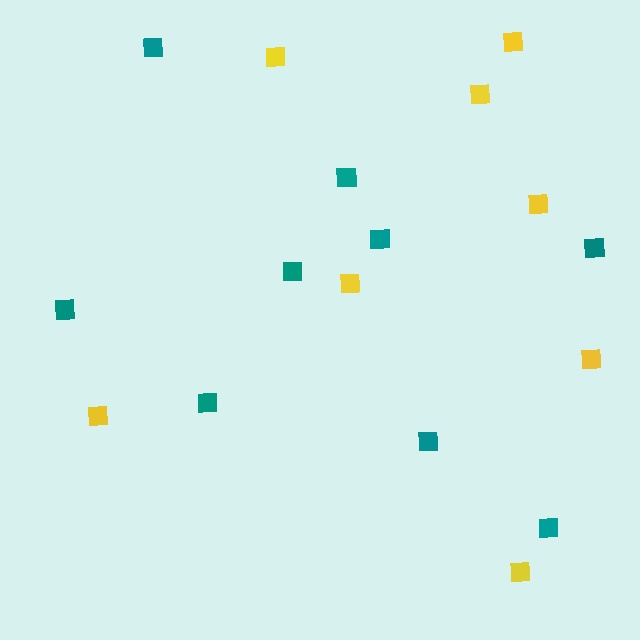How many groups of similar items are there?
There are 2 groups: one group of yellow squares (8) and one group of teal squares (9).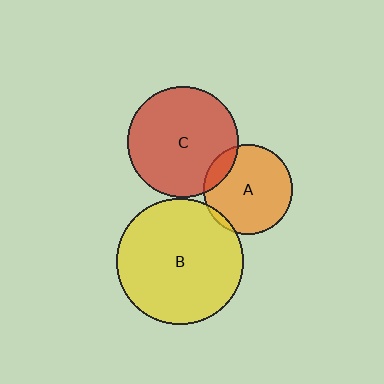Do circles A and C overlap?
Yes.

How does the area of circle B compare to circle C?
Approximately 1.3 times.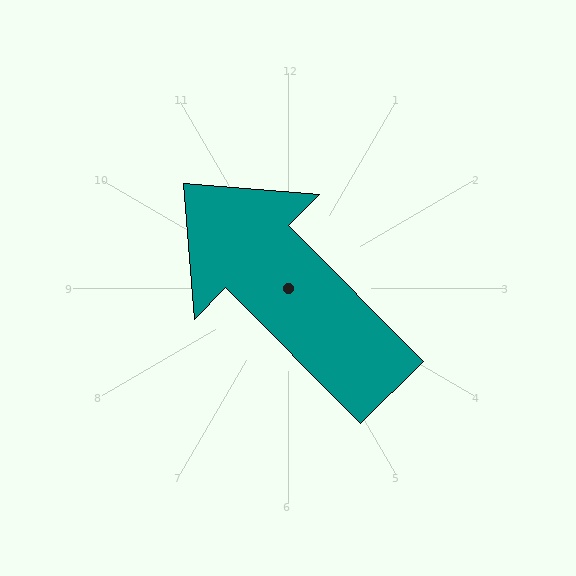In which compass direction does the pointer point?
Northwest.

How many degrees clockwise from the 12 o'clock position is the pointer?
Approximately 315 degrees.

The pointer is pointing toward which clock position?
Roughly 11 o'clock.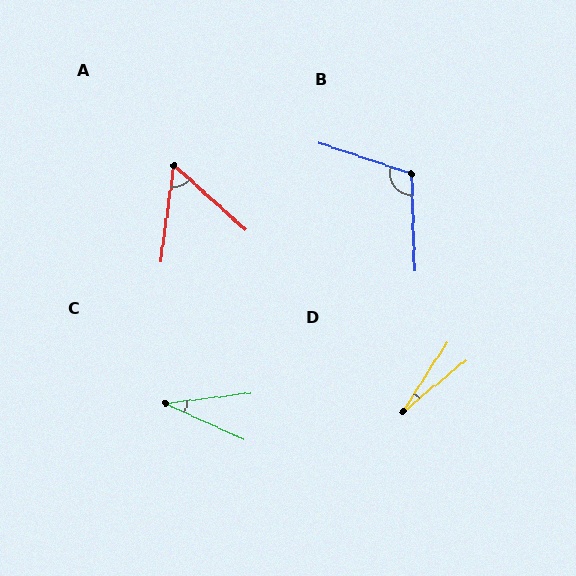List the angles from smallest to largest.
D (19°), C (32°), A (56°), B (110°).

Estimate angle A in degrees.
Approximately 56 degrees.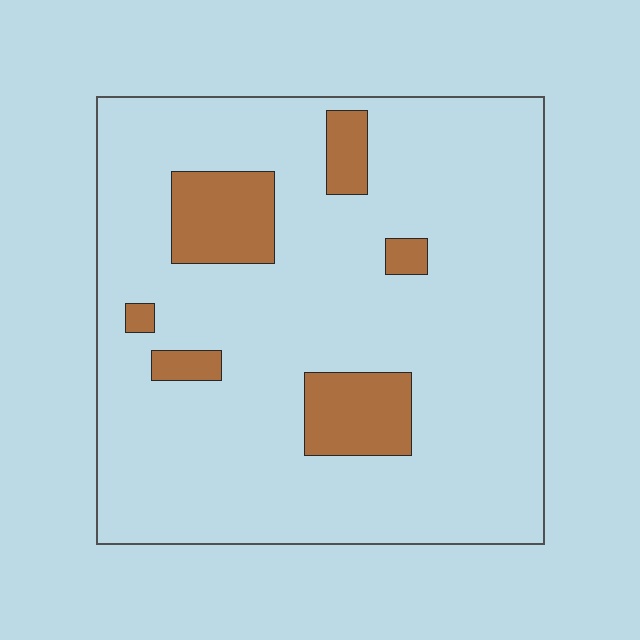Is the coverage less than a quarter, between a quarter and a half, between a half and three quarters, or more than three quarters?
Less than a quarter.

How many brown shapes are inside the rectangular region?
6.